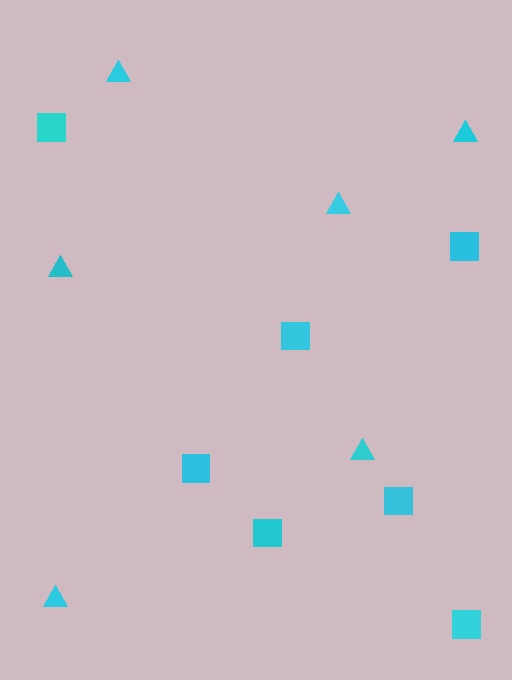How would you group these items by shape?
There are 2 groups: one group of triangles (6) and one group of squares (7).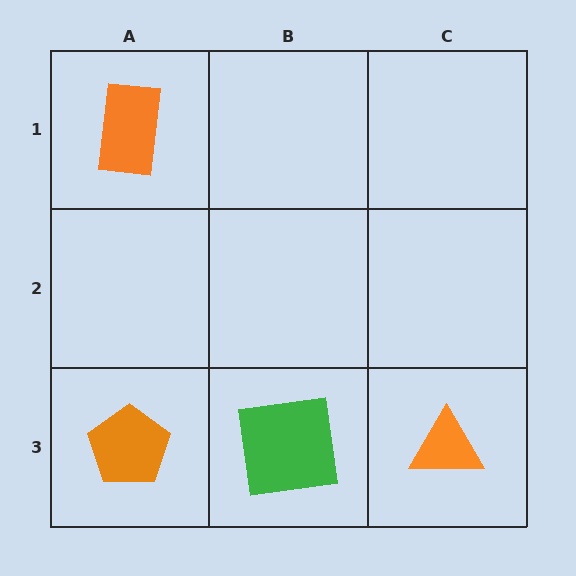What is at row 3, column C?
An orange triangle.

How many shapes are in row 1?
1 shape.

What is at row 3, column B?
A green square.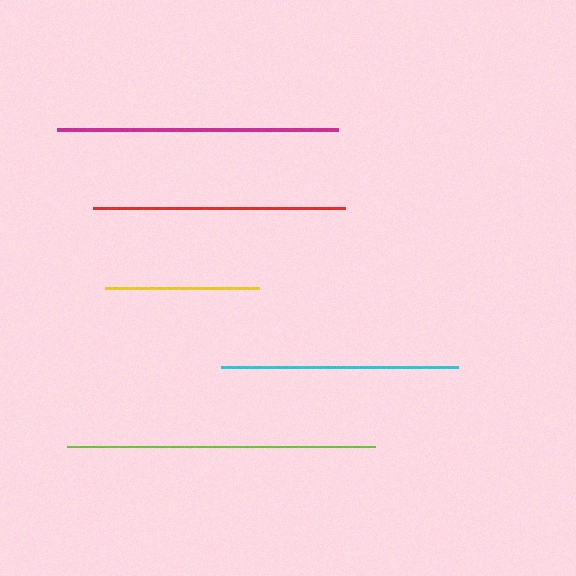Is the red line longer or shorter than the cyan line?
The red line is longer than the cyan line.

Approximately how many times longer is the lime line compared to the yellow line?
The lime line is approximately 2.0 times the length of the yellow line.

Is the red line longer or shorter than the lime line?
The lime line is longer than the red line.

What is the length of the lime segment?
The lime segment is approximately 308 pixels long.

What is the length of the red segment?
The red segment is approximately 252 pixels long.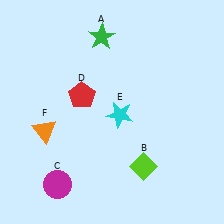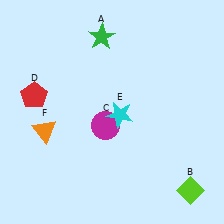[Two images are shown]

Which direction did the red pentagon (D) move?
The red pentagon (D) moved left.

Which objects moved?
The objects that moved are: the lime diamond (B), the magenta circle (C), the red pentagon (D).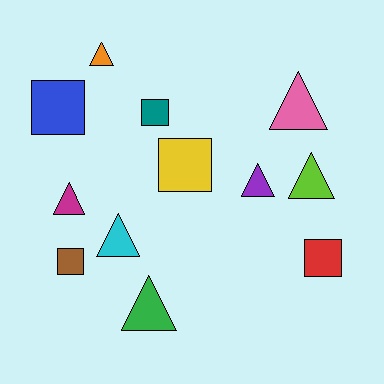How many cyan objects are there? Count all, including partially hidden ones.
There is 1 cyan object.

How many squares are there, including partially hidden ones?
There are 5 squares.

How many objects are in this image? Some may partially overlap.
There are 12 objects.